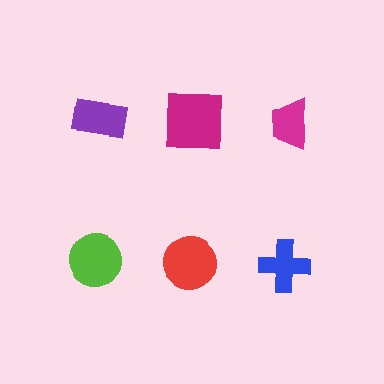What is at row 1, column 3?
A magenta trapezoid.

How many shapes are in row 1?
3 shapes.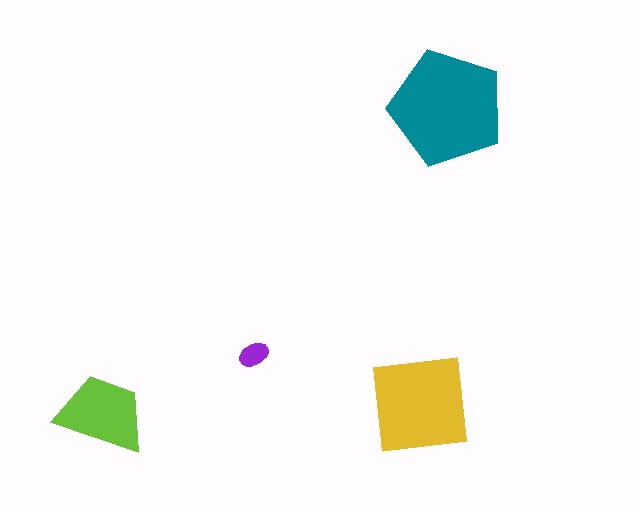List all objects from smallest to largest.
The purple ellipse, the lime trapezoid, the yellow square, the teal pentagon.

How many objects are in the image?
There are 4 objects in the image.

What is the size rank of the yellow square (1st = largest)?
2nd.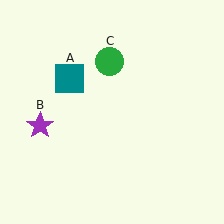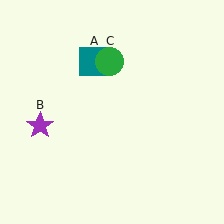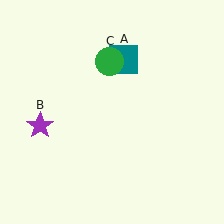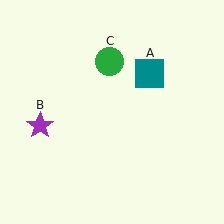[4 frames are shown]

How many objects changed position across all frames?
1 object changed position: teal square (object A).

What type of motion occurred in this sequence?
The teal square (object A) rotated clockwise around the center of the scene.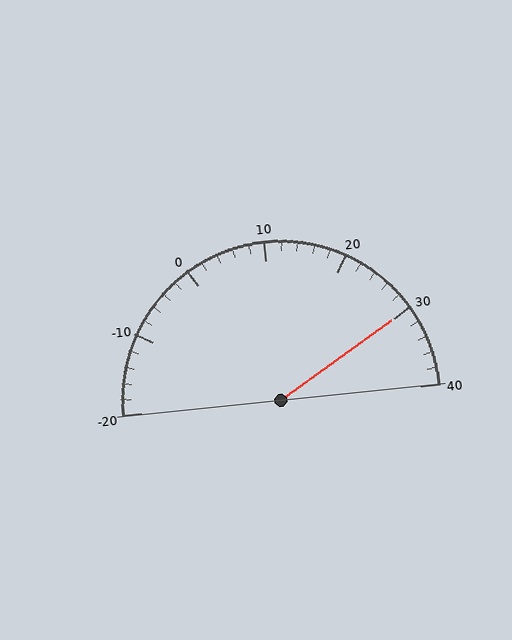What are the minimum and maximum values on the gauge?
The gauge ranges from -20 to 40.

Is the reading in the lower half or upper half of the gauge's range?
The reading is in the upper half of the range (-20 to 40).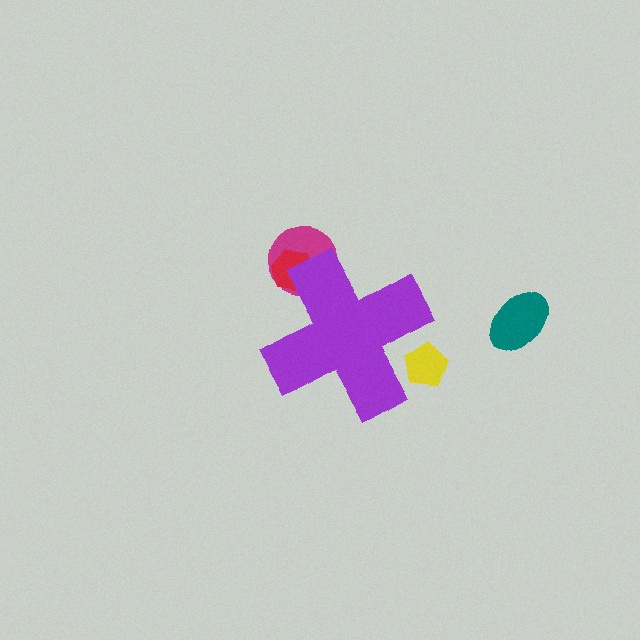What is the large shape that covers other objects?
A purple cross.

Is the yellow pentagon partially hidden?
Yes, the yellow pentagon is partially hidden behind the purple cross.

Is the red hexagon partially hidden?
Yes, the red hexagon is partially hidden behind the purple cross.